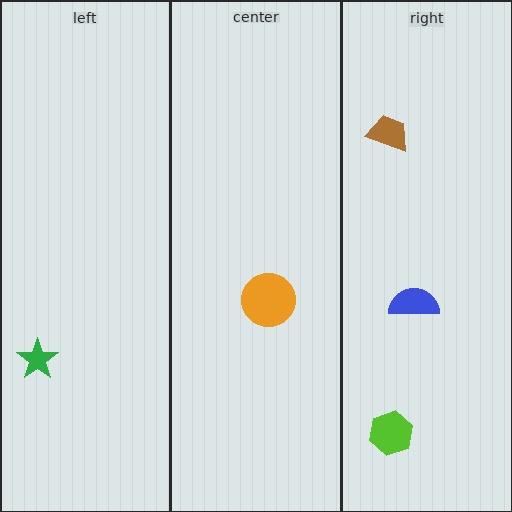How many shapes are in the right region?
3.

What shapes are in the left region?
The green star.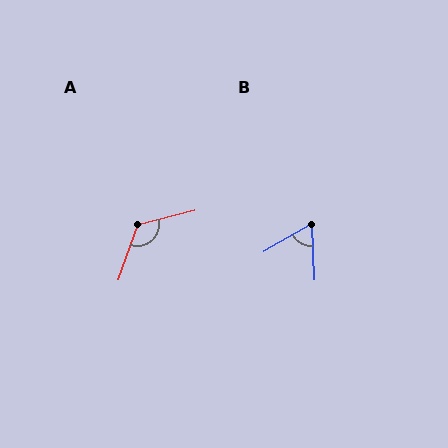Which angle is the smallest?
B, at approximately 62 degrees.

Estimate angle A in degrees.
Approximately 124 degrees.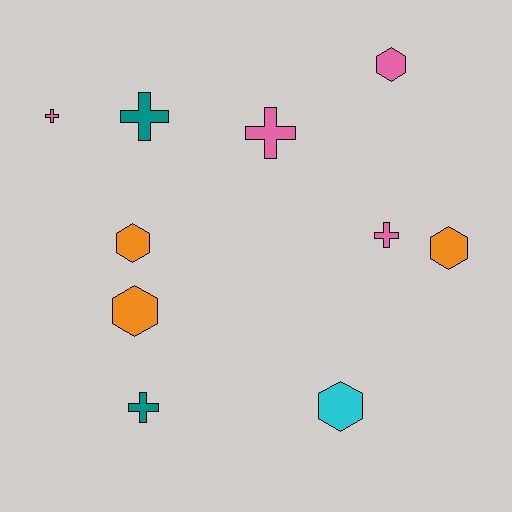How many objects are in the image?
There are 10 objects.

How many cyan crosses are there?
There are no cyan crosses.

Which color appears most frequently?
Pink, with 4 objects.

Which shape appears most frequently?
Hexagon, with 5 objects.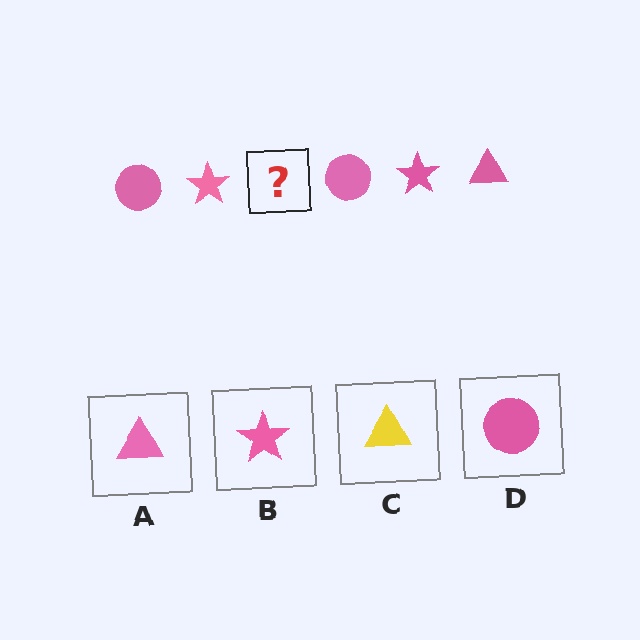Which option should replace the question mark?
Option A.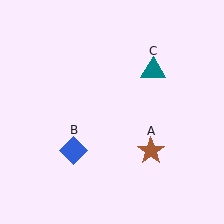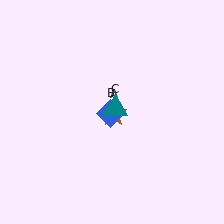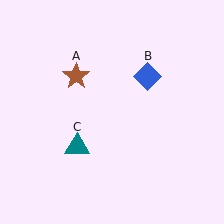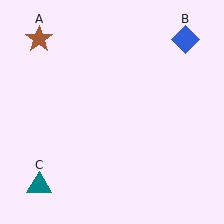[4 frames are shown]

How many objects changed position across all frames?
3 objects changed position: brown star (object A), blue diamond (object B), teal triangle (object C).